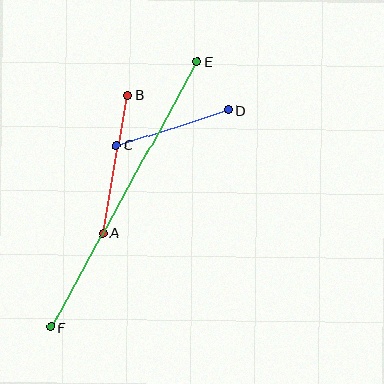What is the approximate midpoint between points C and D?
The midpoint is at approximately (172, 128) pixels.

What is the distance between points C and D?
The distance is approximately 117 pixels.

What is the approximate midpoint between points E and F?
The midpoint is at approximately (124, 194) pixels.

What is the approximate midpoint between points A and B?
The midpoint is at approximately (115, 164) pixels.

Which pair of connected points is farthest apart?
Points E and F are farthest apart.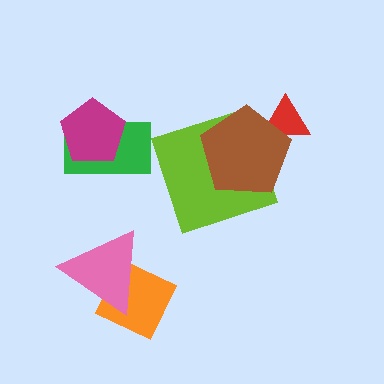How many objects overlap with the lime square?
1 object overlaps with the lime square.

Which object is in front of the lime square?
The brown pentagon is in front of the lime square.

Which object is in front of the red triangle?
The brown pentagon is in front of the red triangle.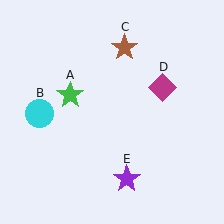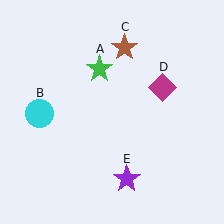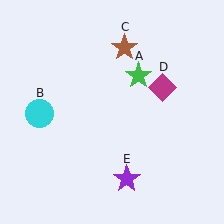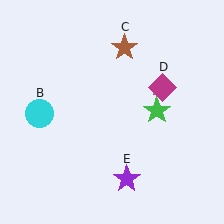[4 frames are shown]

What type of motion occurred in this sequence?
The green star (object A) rotated clockwise around the center of the scene.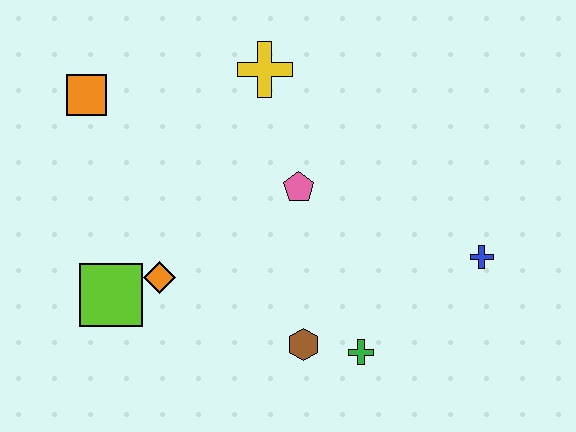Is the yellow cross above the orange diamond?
Yes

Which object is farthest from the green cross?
The orange square is farthest from the green cross.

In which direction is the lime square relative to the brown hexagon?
The lime square is to the left of the brown hexagon.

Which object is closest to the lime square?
The orange diamond is closest to the lime square.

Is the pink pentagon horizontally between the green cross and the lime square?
Yes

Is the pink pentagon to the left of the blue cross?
Yes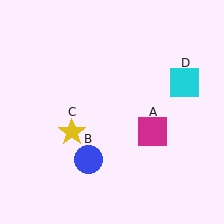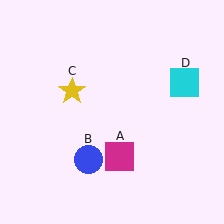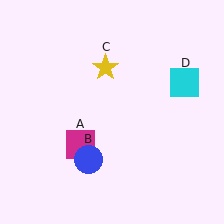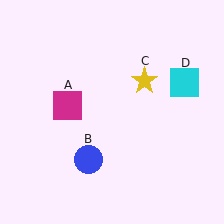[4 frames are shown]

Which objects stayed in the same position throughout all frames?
Blue circle (object B) and cyan square (object D) remained stationary.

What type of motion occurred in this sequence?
The magenta square (object A), yellow star (object C) rotated clockwise around the center of the scene.